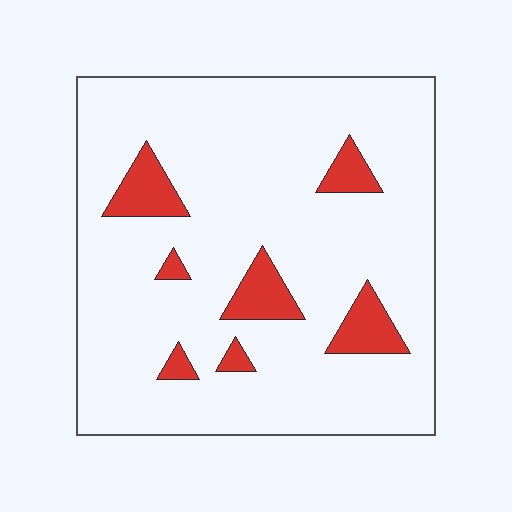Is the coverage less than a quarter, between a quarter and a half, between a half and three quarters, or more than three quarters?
Less than a quarter.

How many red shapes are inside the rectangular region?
7.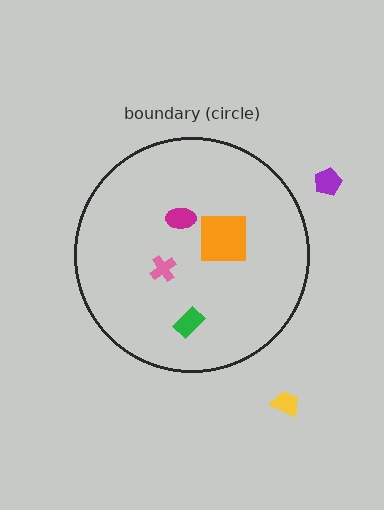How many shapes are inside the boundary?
4 inside, 2 outside.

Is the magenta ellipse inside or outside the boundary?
Inside.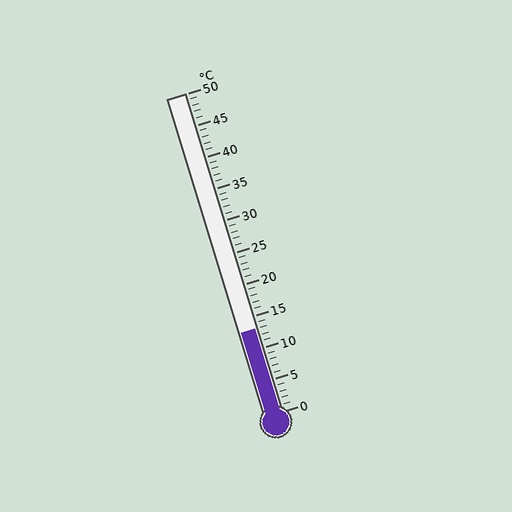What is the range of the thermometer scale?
The thermometer scale ranges from 0°C to 50°C.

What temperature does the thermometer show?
The thermometer shows approximately 13°C.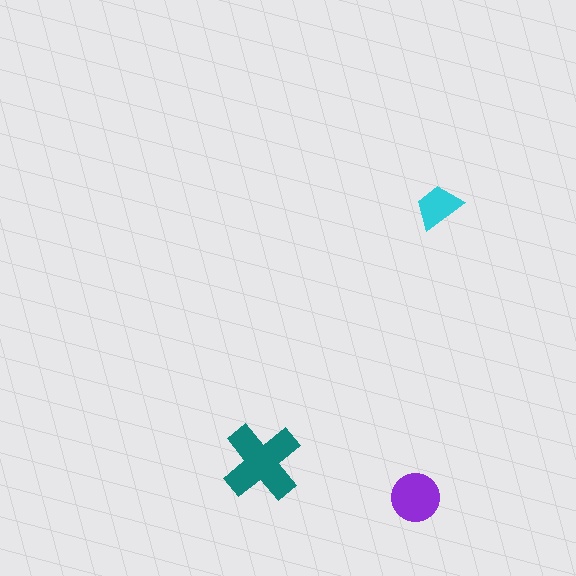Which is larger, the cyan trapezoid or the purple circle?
The purple circle.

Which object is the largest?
The teal cross.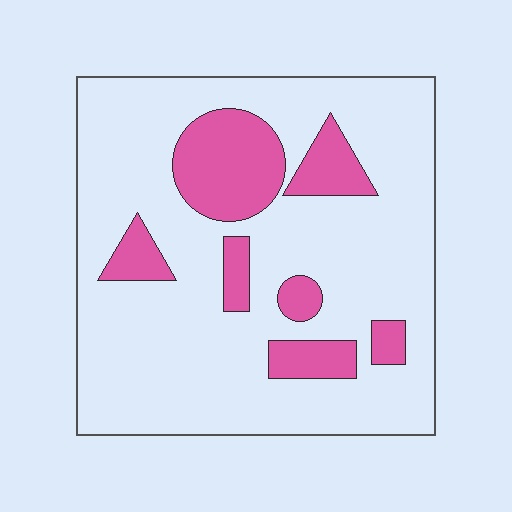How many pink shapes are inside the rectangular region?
7.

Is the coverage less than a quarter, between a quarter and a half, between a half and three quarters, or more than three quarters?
Less than a quarter.